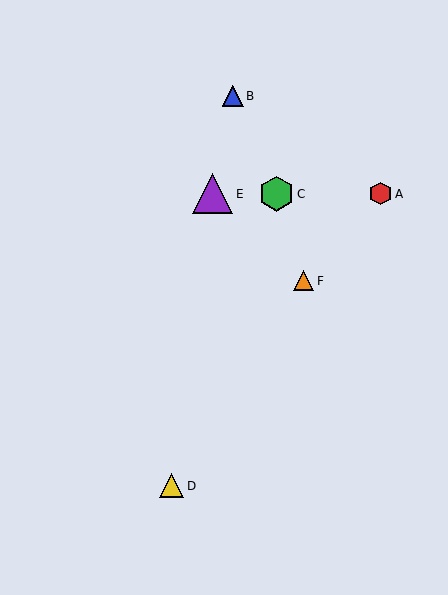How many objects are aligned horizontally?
3 objects (A, C, E) are aligned horizontally.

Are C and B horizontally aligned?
No, C is at y≈194 and B is at y≈96.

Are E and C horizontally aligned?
Yes, both are at y≈194.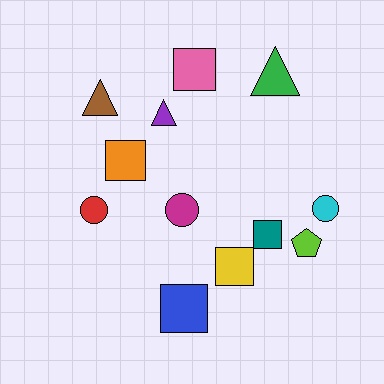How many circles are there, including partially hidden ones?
There are 3 circles.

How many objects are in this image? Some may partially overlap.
There are 12 objects.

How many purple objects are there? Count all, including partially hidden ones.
There is 1 purple object.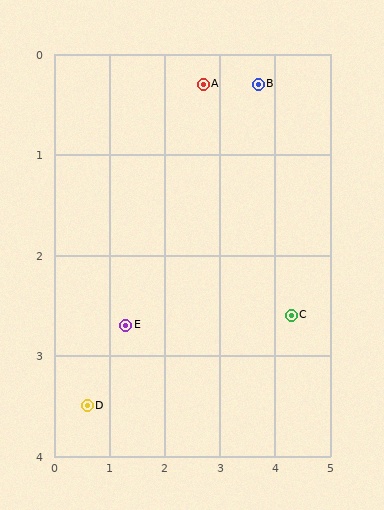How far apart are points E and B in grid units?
Points E and B are about 3.4 grid units apart.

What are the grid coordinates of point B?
Point B is at approximately (3.7, 0.3).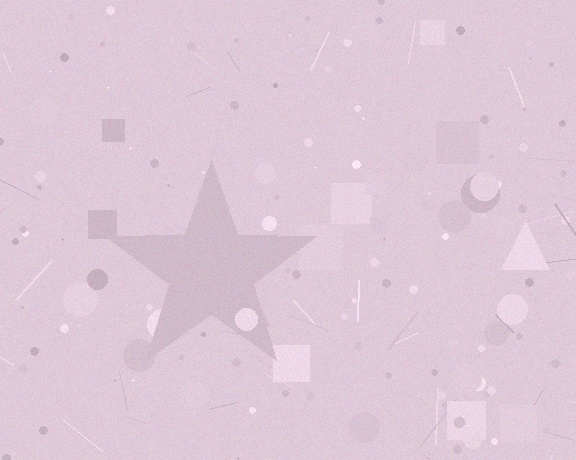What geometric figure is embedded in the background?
A star is embedded in the background.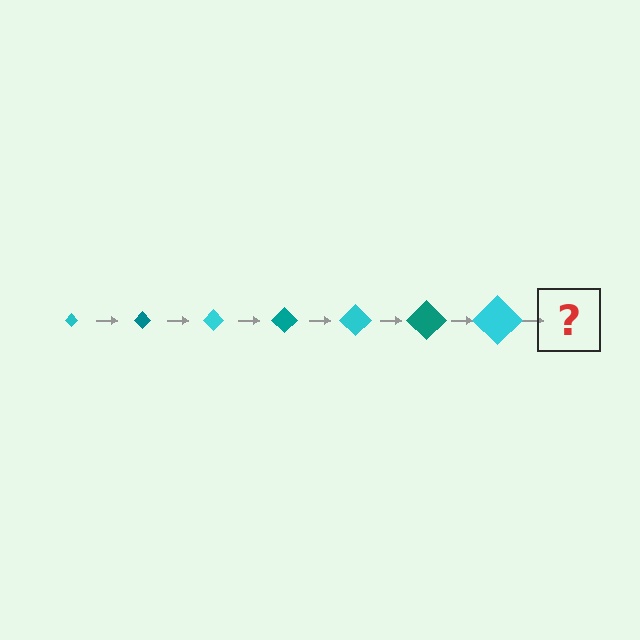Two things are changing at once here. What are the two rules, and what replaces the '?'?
The two rules are that the diamond grows larger each step and the color cycles through cyan and teal. The '?' should be a teal diamond, larger than the previous one.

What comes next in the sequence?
The next element should be a teal diamond, larger than the previous one.